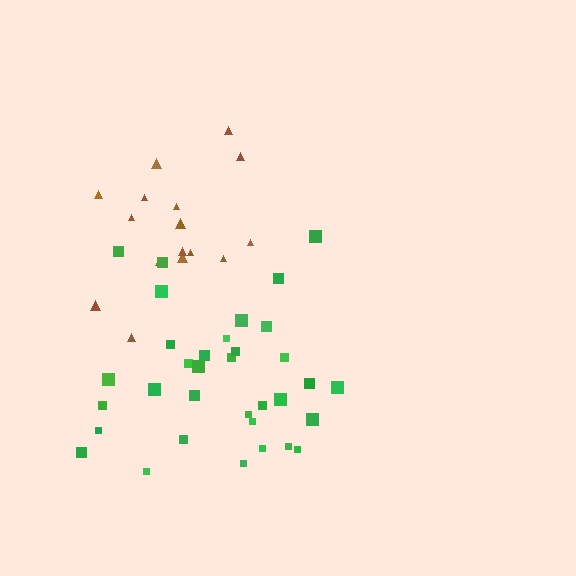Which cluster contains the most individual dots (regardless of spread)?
Green (34).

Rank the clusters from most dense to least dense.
brown, green.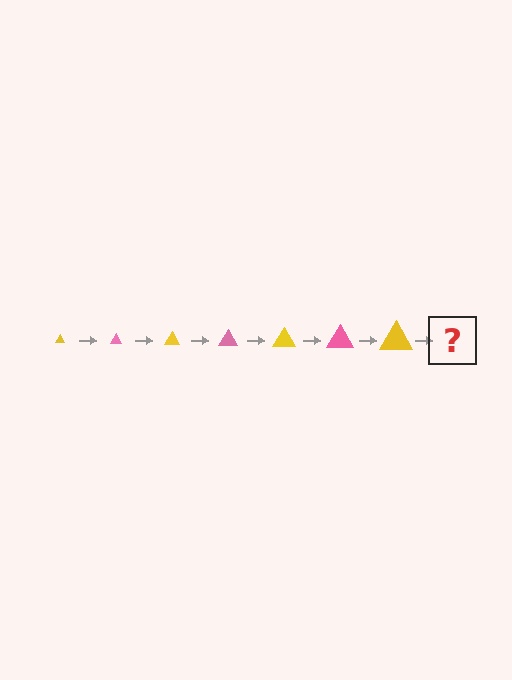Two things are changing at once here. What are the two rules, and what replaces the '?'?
The two rules are that the triangle grows larger each step and the color cycles through yellow and pink. The '?' should be a pink triangle, larger than the previous one.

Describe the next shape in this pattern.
It should be a pink triangle, larger than the previous one.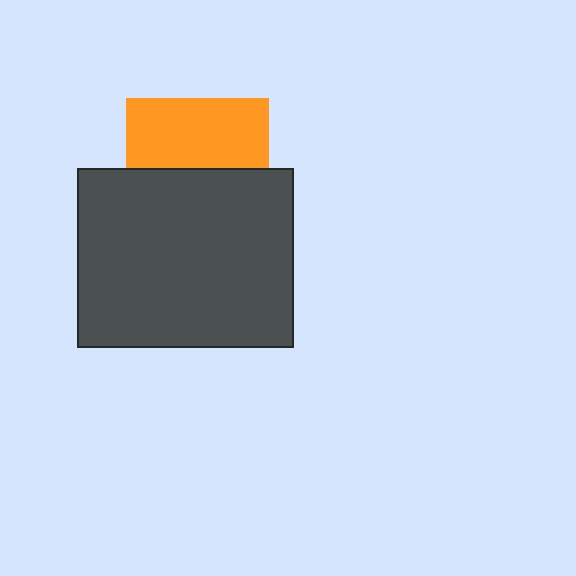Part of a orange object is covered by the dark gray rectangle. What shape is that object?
It is a square.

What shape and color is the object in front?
The object in front is a dark gray rectangle.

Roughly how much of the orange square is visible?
About half of it is visible (roughly 49%).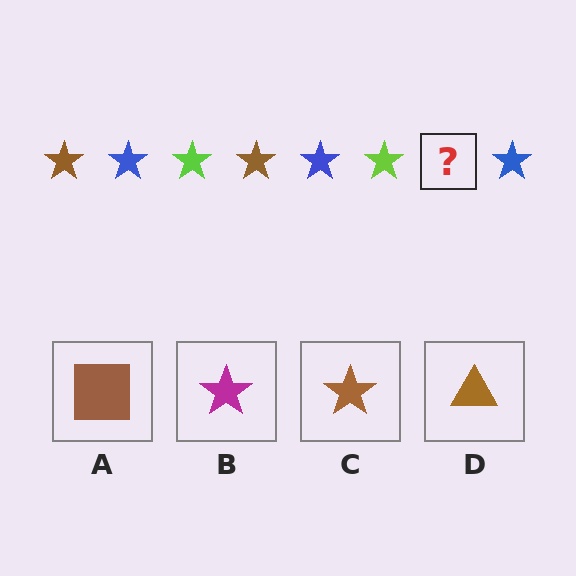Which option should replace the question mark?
Option C.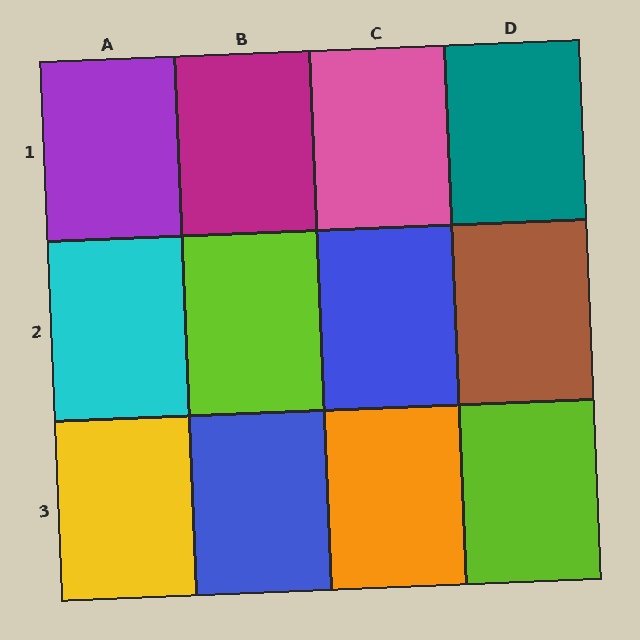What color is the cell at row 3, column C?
Orange.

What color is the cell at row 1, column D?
Teal.